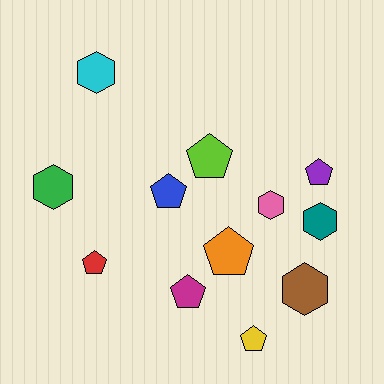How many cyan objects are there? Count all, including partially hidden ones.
There is 1 cyan object.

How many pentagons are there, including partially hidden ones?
There are 7 pentagons.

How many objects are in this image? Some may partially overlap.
There are 12 objects.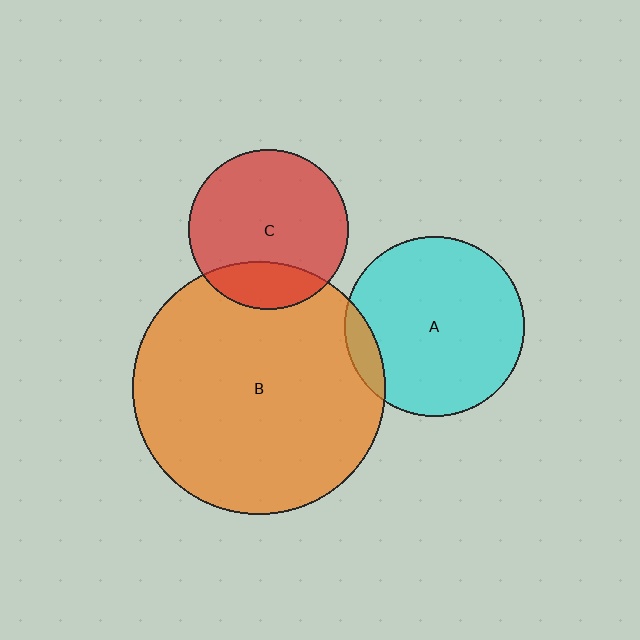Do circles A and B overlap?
Yes.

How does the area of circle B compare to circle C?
Approximately 2.5 times.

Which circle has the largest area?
Circle B (orange).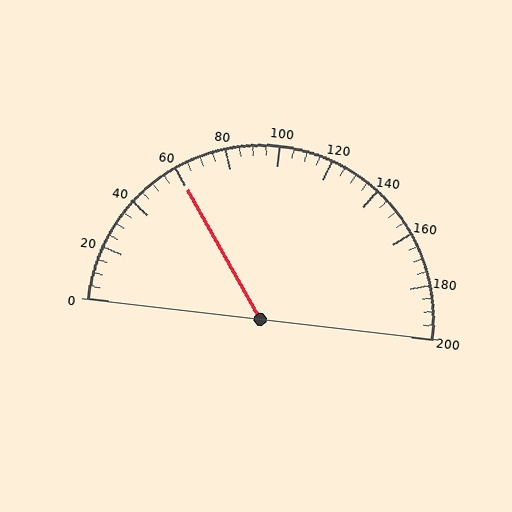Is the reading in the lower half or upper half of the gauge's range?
The reading is in the lower half of the range (0 to 200).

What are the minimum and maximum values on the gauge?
The gauge ranges from 0 to 200.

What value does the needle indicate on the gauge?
The needle indicates approximately 60.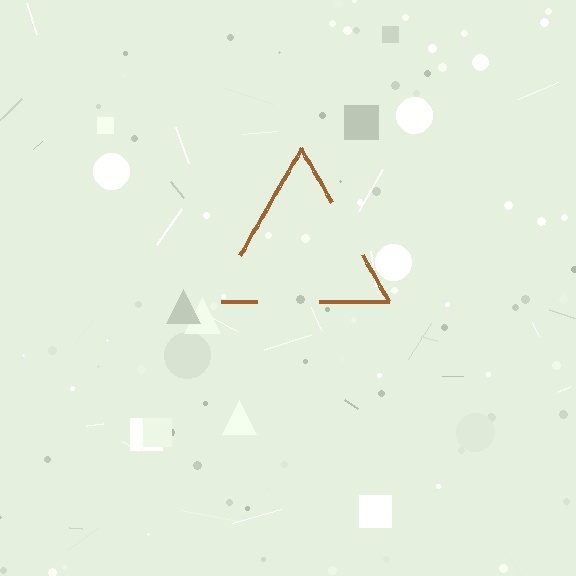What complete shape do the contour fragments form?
The contour fragments form a triangle.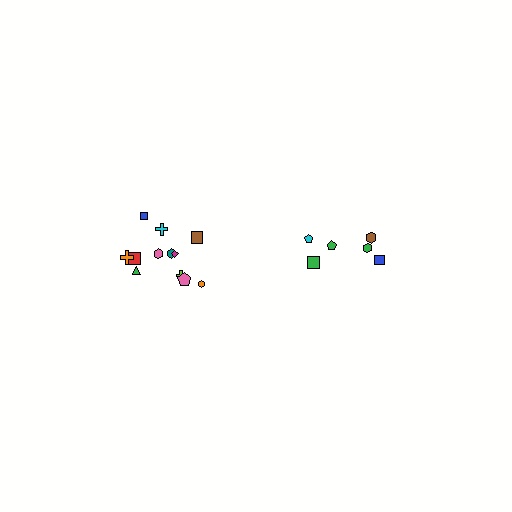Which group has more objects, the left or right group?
The left group.